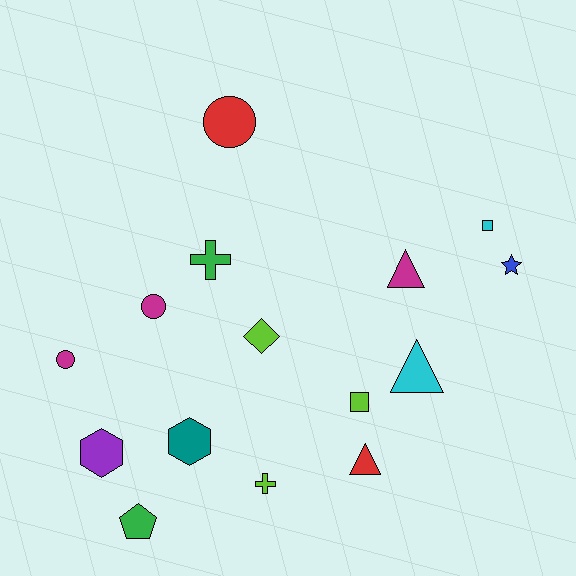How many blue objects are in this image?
There is 1 blue object.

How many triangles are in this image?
There are 3 triangles.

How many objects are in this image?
There are 15 objects.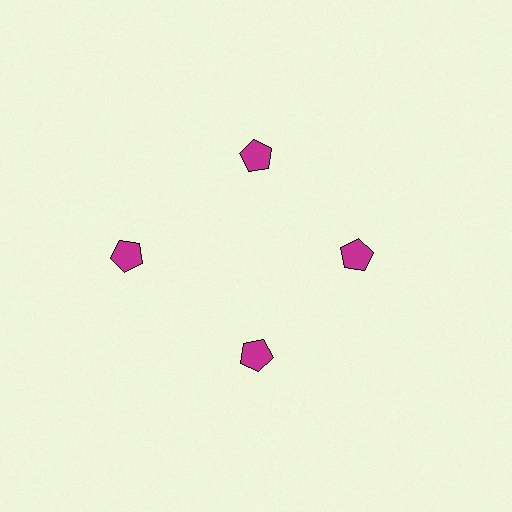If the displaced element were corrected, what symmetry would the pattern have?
It would have 4-fold rotational symmetry — the pattern would map onto itself every 90 degrees.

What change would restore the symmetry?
The symmetry would be restored by moving it inward, back onto the ring so that all 4 pentagons sit at equal angles and equal distance from the center.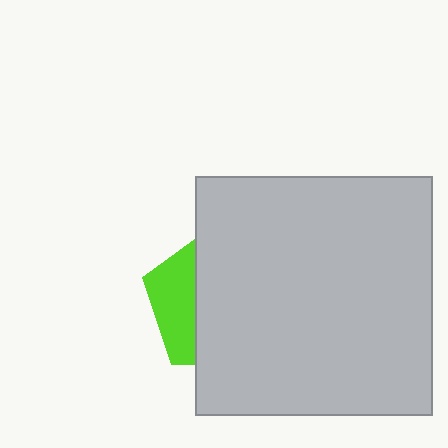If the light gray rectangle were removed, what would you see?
You would see the complete lime pentagon.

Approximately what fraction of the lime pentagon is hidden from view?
Roughly 69% of the lime pentagon is hidden behind the light gray rectangle.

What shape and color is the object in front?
The object in front is a light gray rectangle.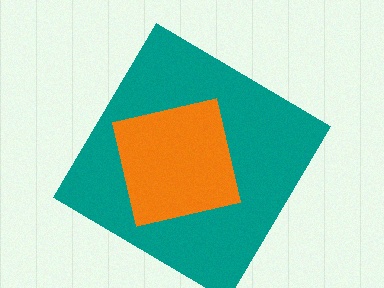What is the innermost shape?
The orange square.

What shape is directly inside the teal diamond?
The orange square.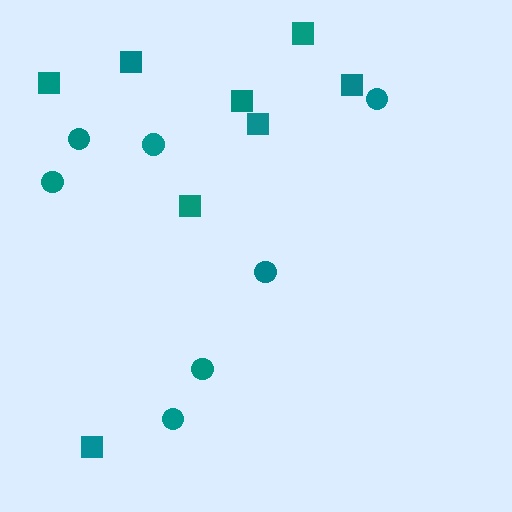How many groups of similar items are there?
There are 2 groups: one group of circles (7) and one group of squares (8).